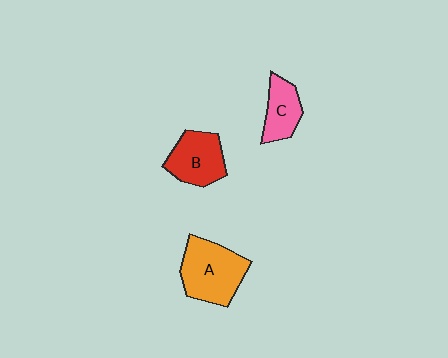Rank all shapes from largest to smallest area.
From largest to smallest: A (orange), B (red), C (pink).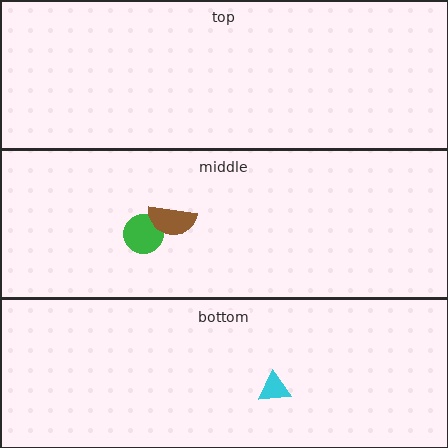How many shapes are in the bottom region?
1.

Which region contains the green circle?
The middle region.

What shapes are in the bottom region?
The cyan triangle.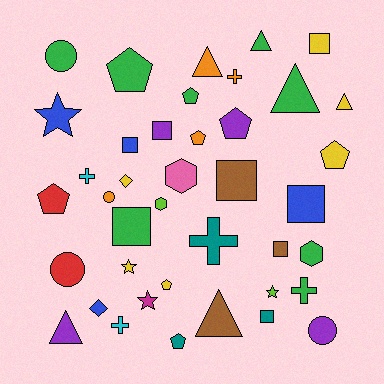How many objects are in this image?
There are 40 objects.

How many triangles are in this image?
There are 6 triangles.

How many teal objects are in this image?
There are 3 teal objects.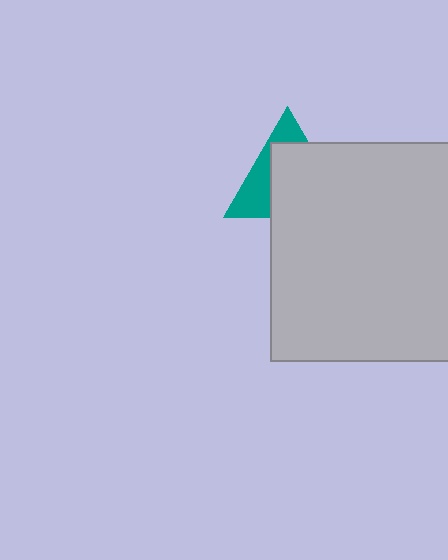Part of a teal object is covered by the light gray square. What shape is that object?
It is a triangle.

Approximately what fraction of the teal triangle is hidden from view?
Roughly 64% of the teal triangle is hidden behind the light gray square.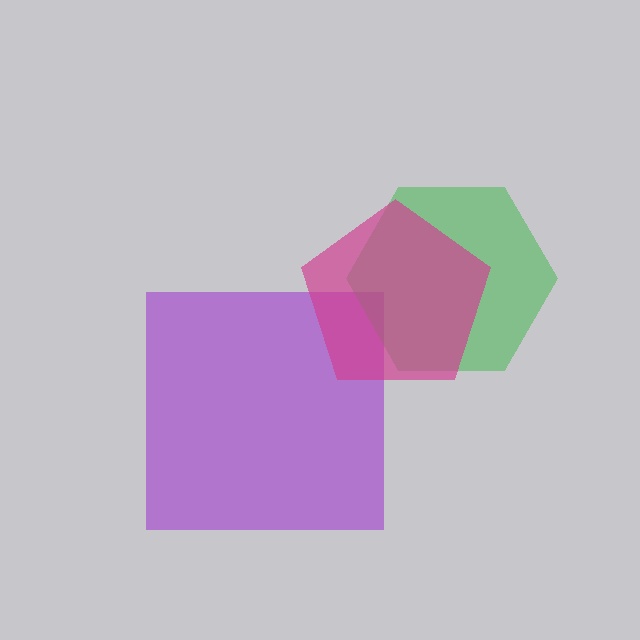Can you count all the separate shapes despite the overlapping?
Yes, there are 3 separate shapes.